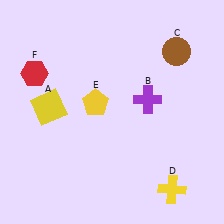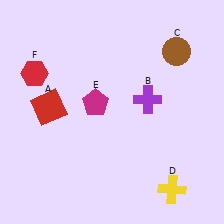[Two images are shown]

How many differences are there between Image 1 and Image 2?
There are 2 differences between the two images.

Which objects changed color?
A changed from yellow to red. E changed from yellow to magenta.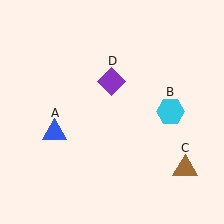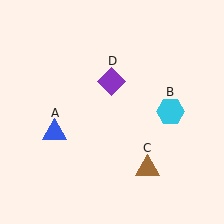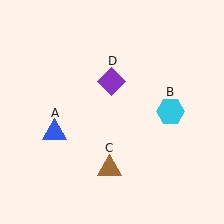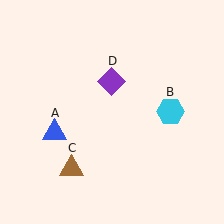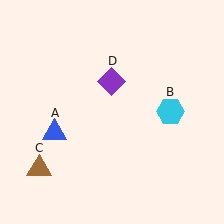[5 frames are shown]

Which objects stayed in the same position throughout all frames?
Blue triangle (object A) and cyan hexagon (object B) and purple diamond (object D) remained stationary.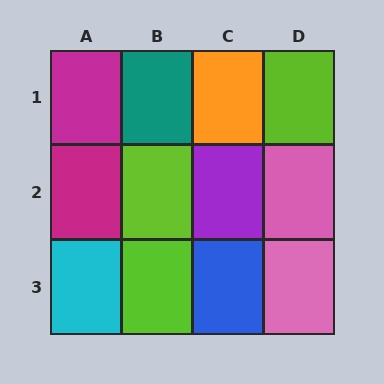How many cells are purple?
1 cell is purple.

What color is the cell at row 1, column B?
Teal.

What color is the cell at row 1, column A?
Magenta.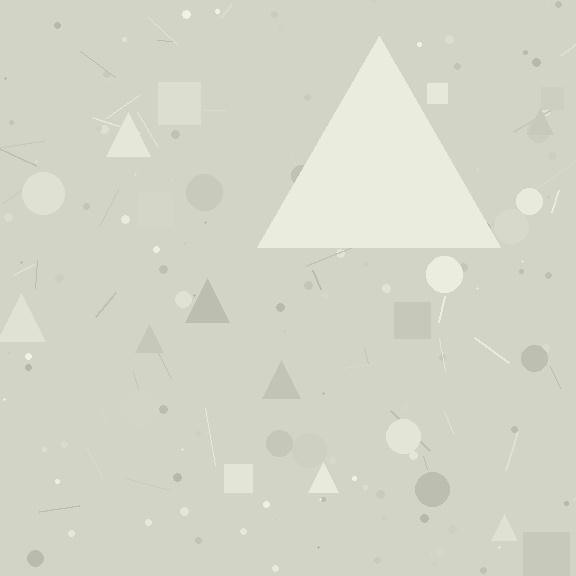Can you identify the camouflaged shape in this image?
The camouflaged shape is a triangle.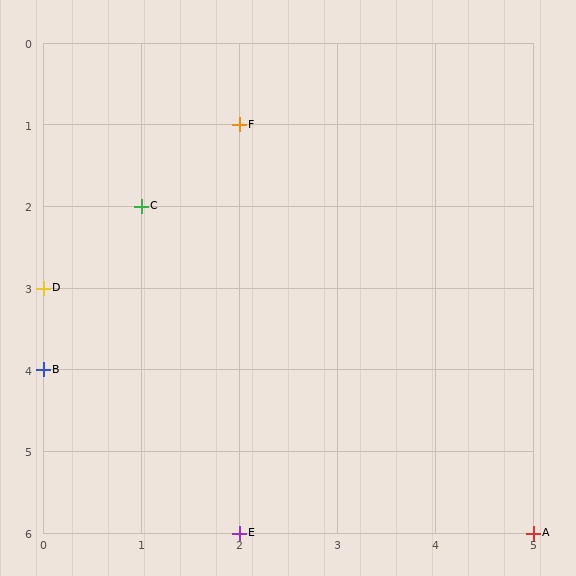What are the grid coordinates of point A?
Point A is at grid coordinates (5, 6).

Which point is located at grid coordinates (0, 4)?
Point B is at (0, 4).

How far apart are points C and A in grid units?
Points C and A are 4 columns and 4 rows apart (about 5.7 grid units diagonally).